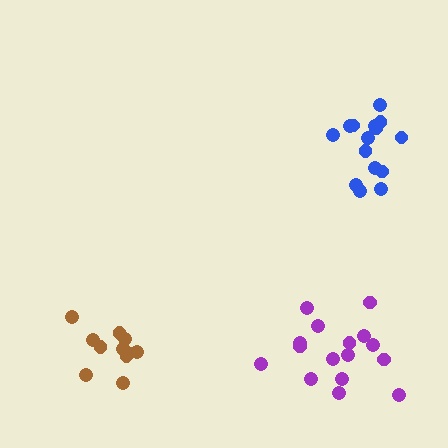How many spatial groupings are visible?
There are 3 spatial groupings.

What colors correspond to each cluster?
The clusters are colored: brown, blue, purple.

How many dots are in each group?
Group 1: 11 dots, Group 2: 15 dots, Group 3: 16 dots (42 total).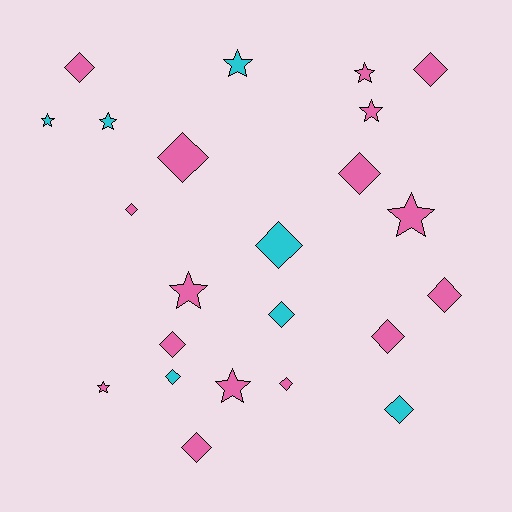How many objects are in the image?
There are 23 objects.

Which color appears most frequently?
Pink, with 16 objects.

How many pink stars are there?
There are 6 pink stars.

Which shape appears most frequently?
Diamond, with 14 objects.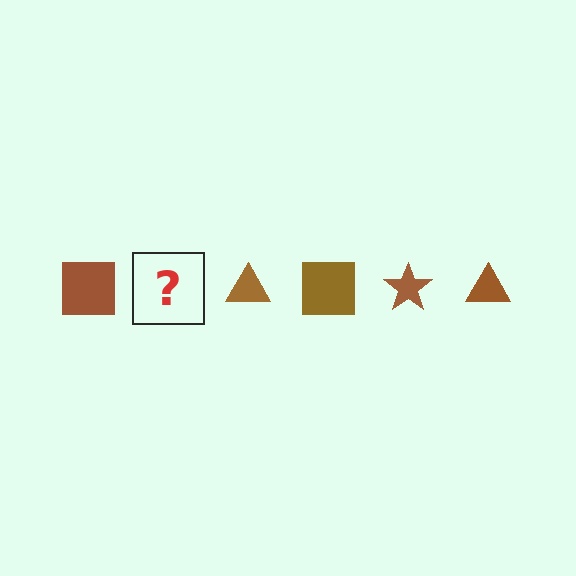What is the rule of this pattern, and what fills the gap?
The rule is that the pattern cycles through square, star, triangle shapes in brown. The gap should be filled with a brown star.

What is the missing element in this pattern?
The missing element is a brown star.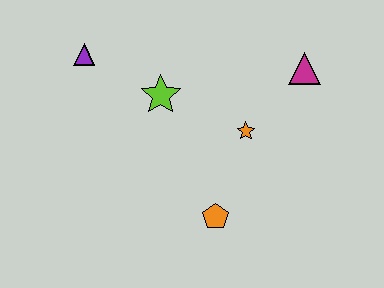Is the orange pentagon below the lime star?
Yes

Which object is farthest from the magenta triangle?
The purple triangle is farthest from the magenta triangle.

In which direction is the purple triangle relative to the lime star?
The purple triangle is to the left of the lime star.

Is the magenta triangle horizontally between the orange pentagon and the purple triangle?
No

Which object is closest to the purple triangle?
The lime star is closest to the purple triangle.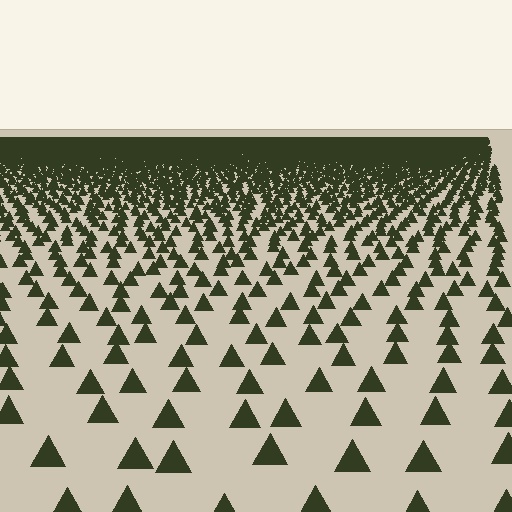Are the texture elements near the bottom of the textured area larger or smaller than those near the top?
Larger. Near the bottom, elements are closer to the viewer and appear at a bigger on-screen size.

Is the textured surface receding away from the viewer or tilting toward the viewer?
The surface is receding away from the viewer. Texture elements get smaller and denser toward the top.